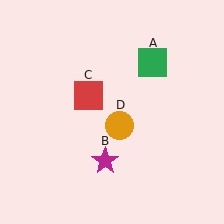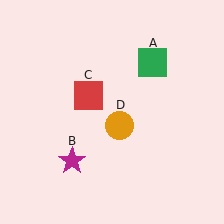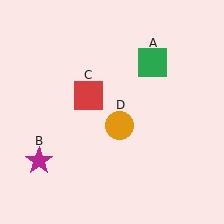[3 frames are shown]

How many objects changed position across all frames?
1 object changed position: magenta star (object B).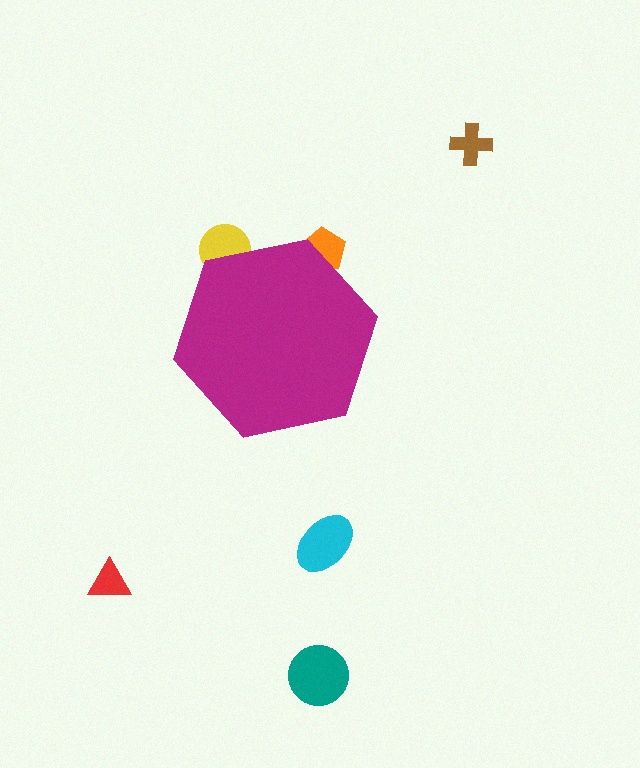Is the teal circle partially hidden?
No, the teal circle is fully visible.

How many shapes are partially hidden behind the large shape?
2 shapes are partially hidden.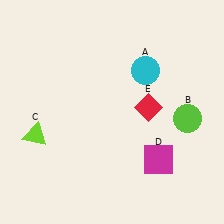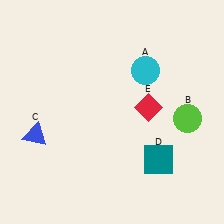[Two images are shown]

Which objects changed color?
C changed from lime to blue. D changed from magenta to teal.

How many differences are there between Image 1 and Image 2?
There are 2 differences between the two images.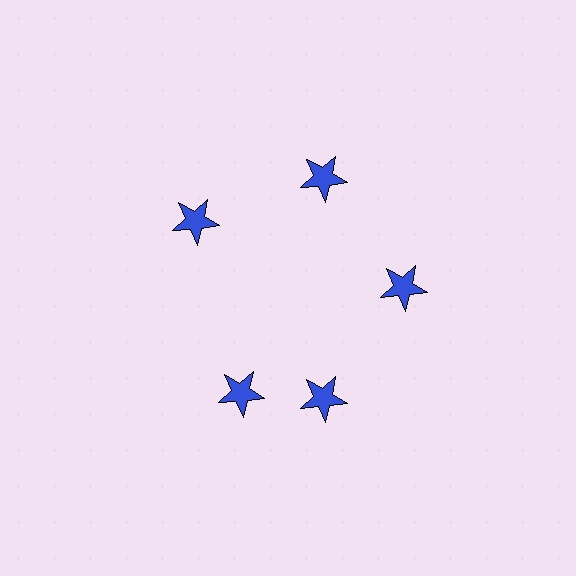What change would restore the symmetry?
The symmetry would be restored by rotating it back into even spacing with its neighbors so that all 5 stars sit at equal angles and equal distance from the center.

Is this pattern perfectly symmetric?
No. The 5 blue stars are arranged in a ring, but one element near the 8 o'clock position is rotated out of alignment along the ring, breaking the 5-fold rotational symmetry.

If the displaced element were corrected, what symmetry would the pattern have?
It would have 5-fold rotational symmetry — the pattern would map onto itself every 72 degrees.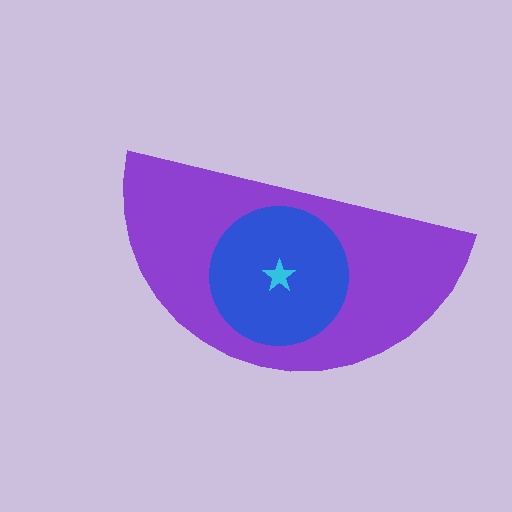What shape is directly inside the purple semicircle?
The blue circle.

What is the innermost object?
The cyan star.